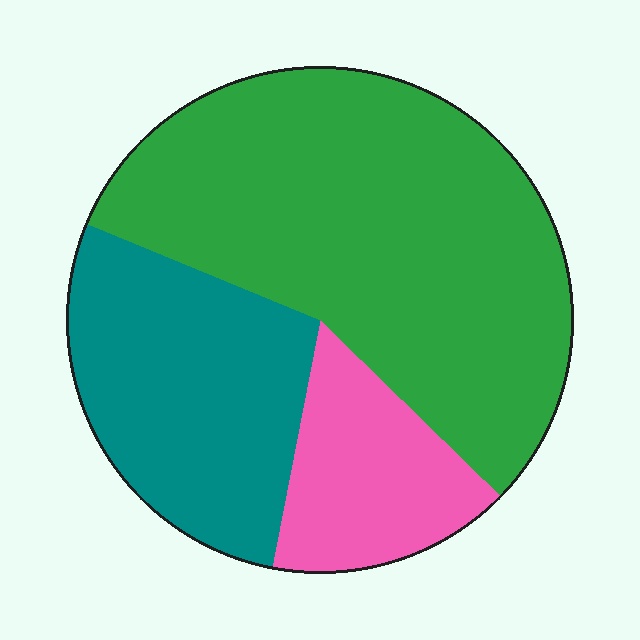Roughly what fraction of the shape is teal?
Teal takes up about one quarter (1/4) of the shape.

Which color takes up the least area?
Pink, at roughly 15%.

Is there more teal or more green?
Green.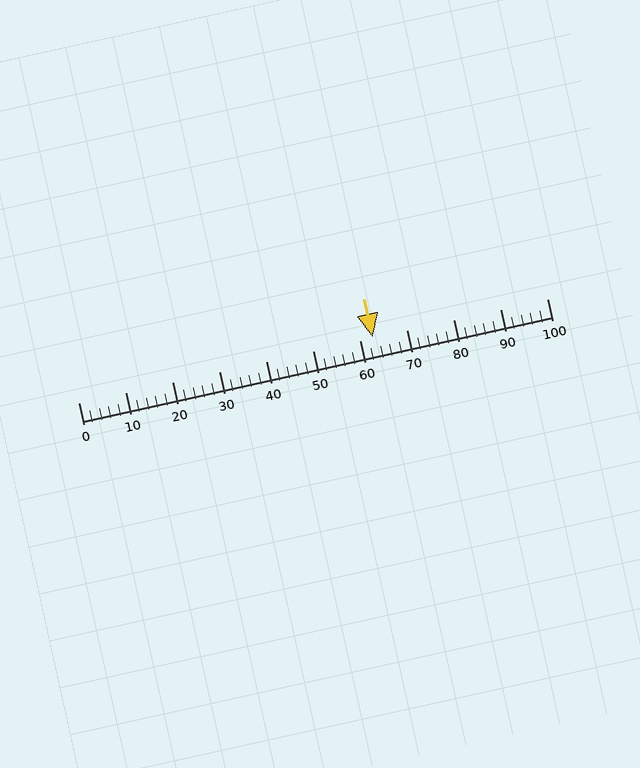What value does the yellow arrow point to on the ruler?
The yellow arrow points to approximately 63.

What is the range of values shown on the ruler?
The ruler shows values from 0 to 100.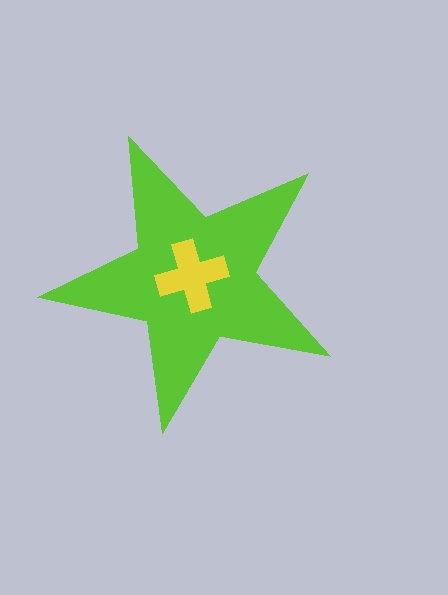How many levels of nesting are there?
2.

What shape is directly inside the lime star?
The yellow cross.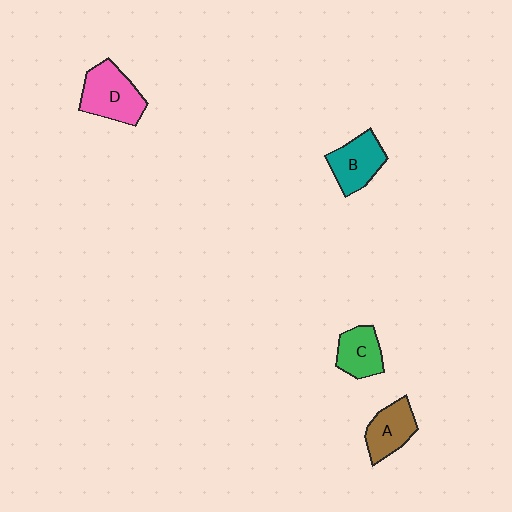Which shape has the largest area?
Shape D (pink).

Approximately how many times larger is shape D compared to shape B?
Approximately 1.2 times.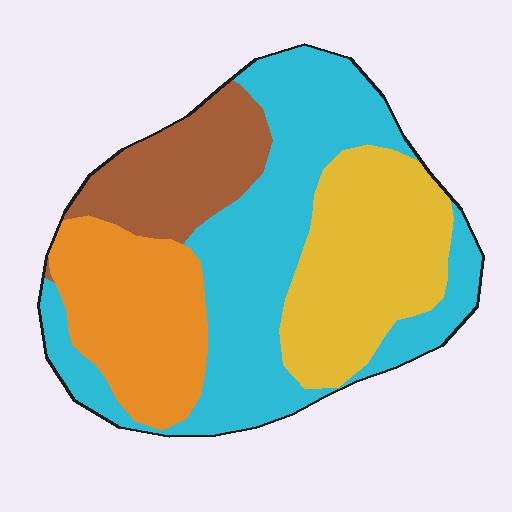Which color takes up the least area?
Brown, at roughly 15%.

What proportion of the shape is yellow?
Yellow takes up about one quarter (1/4) of the shape.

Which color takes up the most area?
Cyan, at roughly 40%.